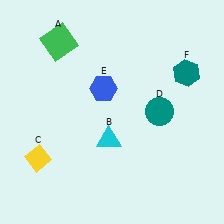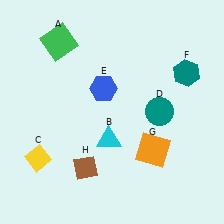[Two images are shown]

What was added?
An orange square (G), a brown diamond (H) were added in Image 2.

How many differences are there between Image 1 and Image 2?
There are 2 differences between the two images.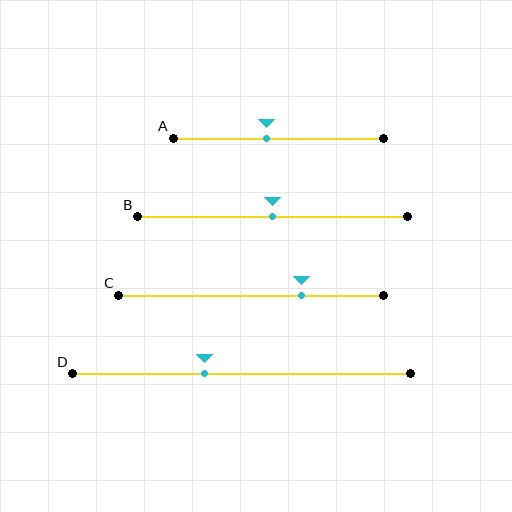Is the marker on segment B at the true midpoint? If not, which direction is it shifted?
Yes, the marker on segment B is at the true midpoint.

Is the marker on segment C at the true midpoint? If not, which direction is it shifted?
No, the marker on segment C is shifted to the right by about 19% of the segment length.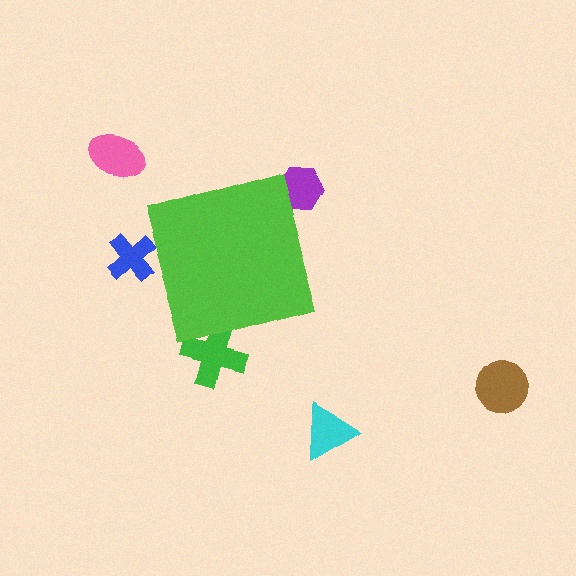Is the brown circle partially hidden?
No, the brown circle is fully visible.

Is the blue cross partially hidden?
Yes, the blue cross is partially hidden behind the lime diamond.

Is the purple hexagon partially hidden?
Yes, the purple hexagon is partially hidden behind the lime diamond.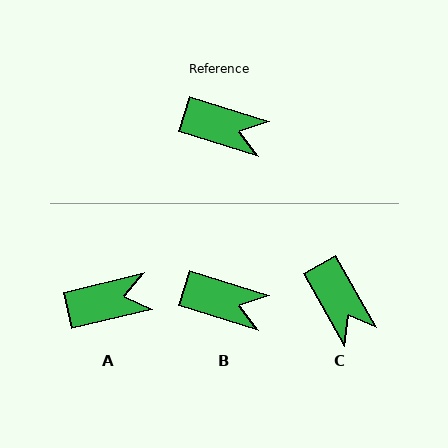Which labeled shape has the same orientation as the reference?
B.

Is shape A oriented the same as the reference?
No, it is off by about 31 degrees.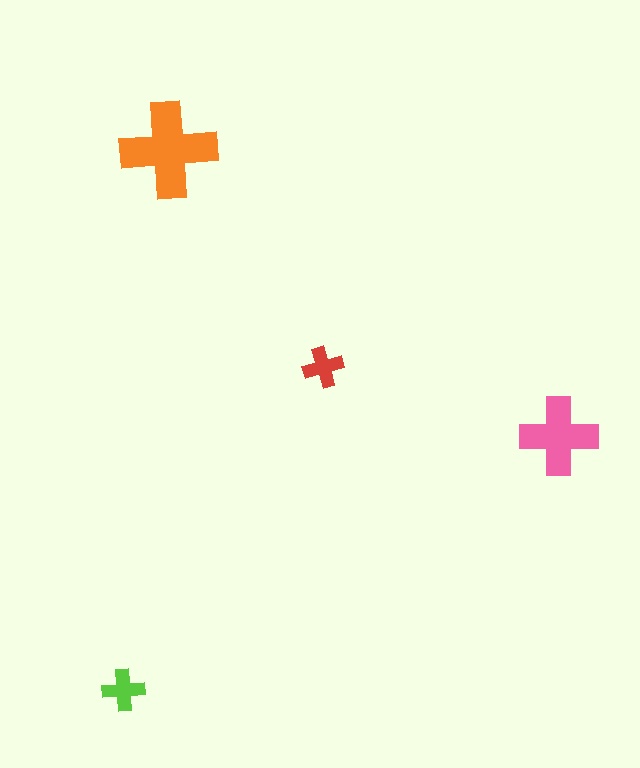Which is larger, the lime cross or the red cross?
The lime one.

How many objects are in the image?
There are 4 objects in the image.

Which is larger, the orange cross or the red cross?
The orange one.